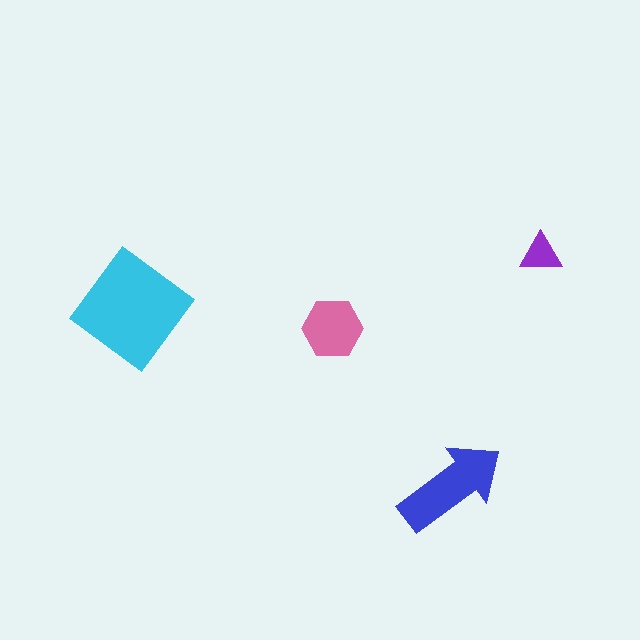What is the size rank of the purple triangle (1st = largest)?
4th.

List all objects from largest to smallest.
The cyan diamond, the blue arrow, the pink hexagon, the purple triangle.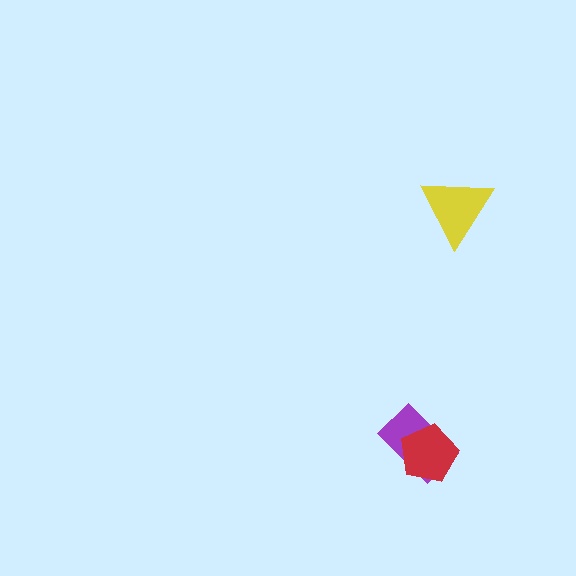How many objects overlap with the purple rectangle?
1 object overlaps with the purple rectangle.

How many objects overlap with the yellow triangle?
0 objects overlap with the yellow triangle.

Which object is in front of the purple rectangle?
The red pentagon is in front of the purple rectangle.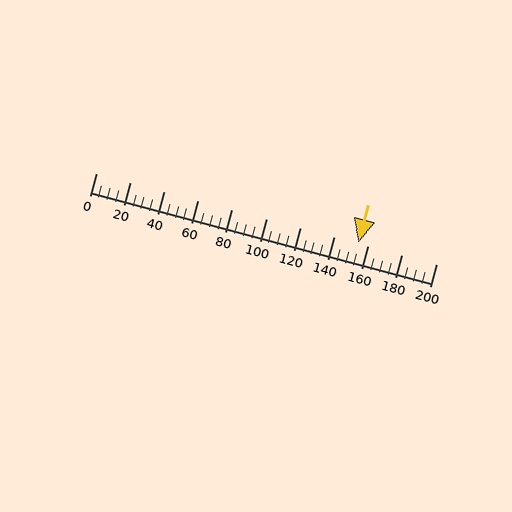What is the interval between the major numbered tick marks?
The major tick marks are spaced 20 units apart.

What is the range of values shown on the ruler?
The ruler shows values from 0 to 200.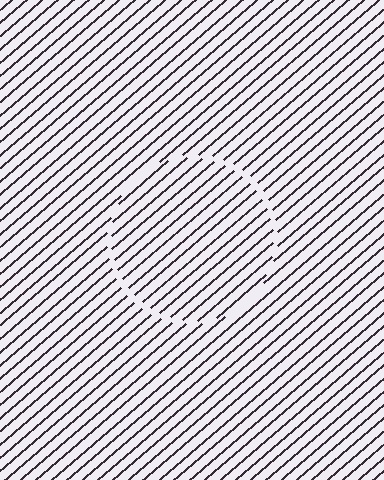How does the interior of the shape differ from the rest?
The interior of the shape contains the same grating, shifted by half a period — the contour is defined by the phase discontinuity where line-ends from the inner and outer gratings abut.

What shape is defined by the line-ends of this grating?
An illusory circle. The interior of the shape contains the same grating, shifted by half a period — the contour is defined by the phase discontinuity where line-ends from the inner and outer gratings abut.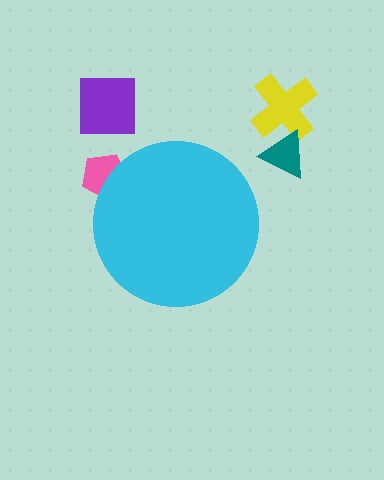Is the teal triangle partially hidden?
No, the teal triangle is fully visible.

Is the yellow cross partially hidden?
No, the yellow cross is fully visible.